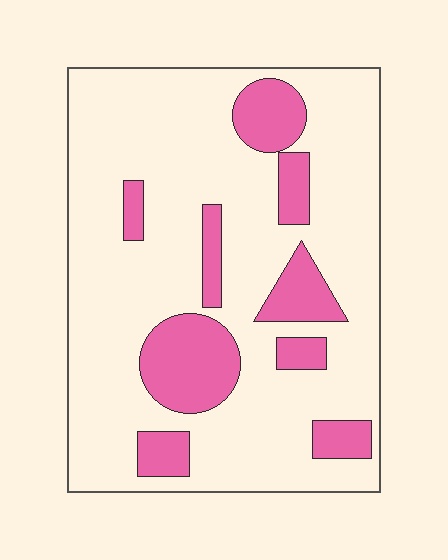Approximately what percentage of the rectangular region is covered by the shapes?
Approximately 20%.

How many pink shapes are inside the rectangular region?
9.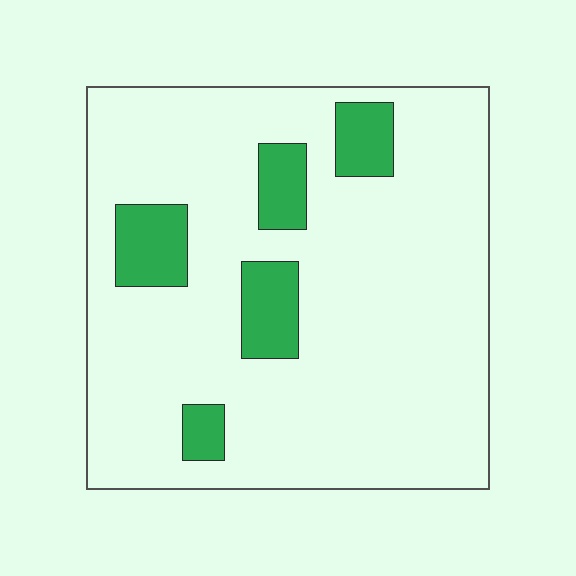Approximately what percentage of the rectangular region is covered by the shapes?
Approximately 15%.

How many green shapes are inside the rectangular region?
5.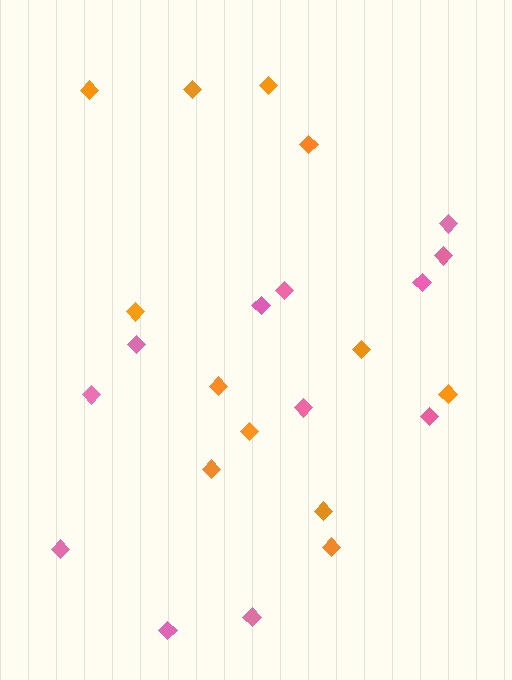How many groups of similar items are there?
There are 2 groups: one group of pink diamonds (12) and one group of orange diamonds (12).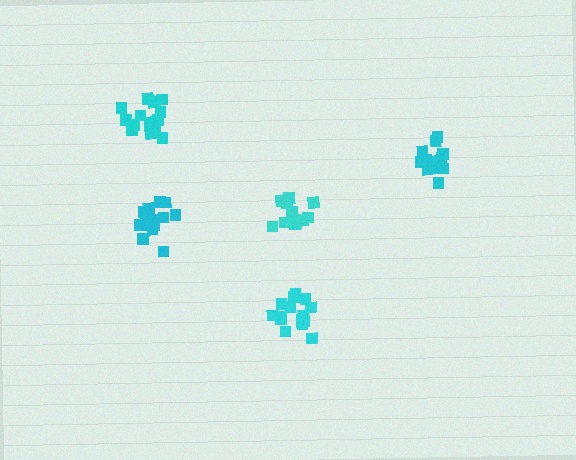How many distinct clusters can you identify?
There are 5 distinct clusters.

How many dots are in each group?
Group 1: 14 dots, Group 2: 14 dots, Group 3: 16 dots, Group 4: 12 dots, Group 5: 18 dots (74 total).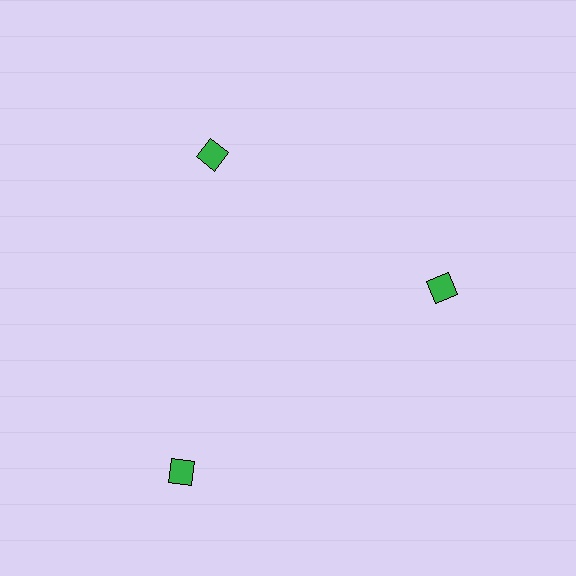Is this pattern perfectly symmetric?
No. The 3 green diamonds are arranged in a ring, but one element near the 7 o'clock position is pushed outward from the center, breaking the 3-fold rotational symmetry.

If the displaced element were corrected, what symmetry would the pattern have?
It would have 3-fold rotational symmetry — the pattern would map onto itself every 120 degrees.